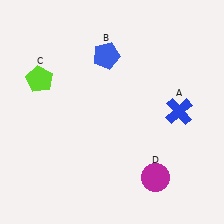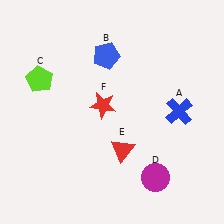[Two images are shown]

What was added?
A red triangle (E), a red star (F) were added in Image 2.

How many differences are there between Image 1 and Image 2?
There are 2 differences between the two images.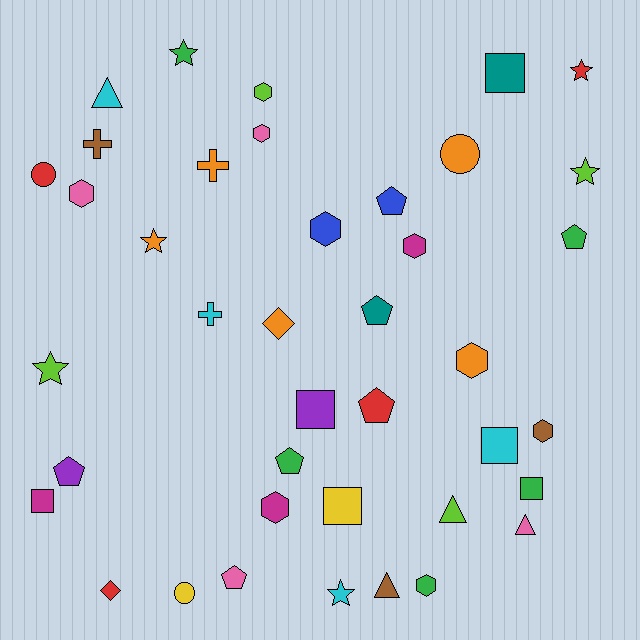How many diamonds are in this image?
There are 2 diamonds.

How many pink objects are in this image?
There are 4 pink objects.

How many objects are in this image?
There are 40 objects.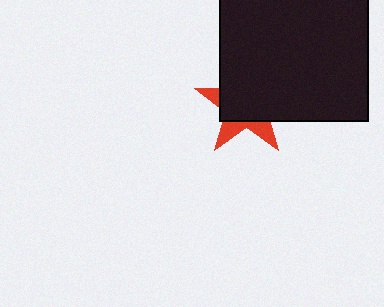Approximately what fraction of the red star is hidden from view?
Roughly 68% of the red star is hidden behind the black rectangle.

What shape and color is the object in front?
The object in front is a black rectangle.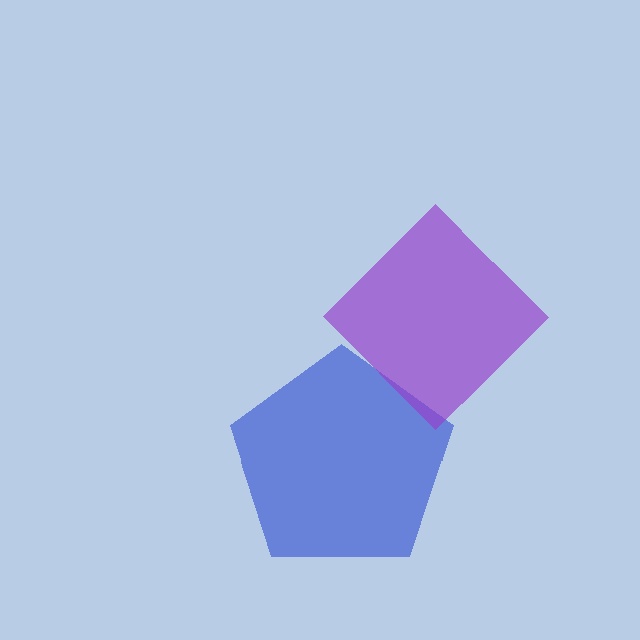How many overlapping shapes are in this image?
There are 2 overlapping shapes in the image.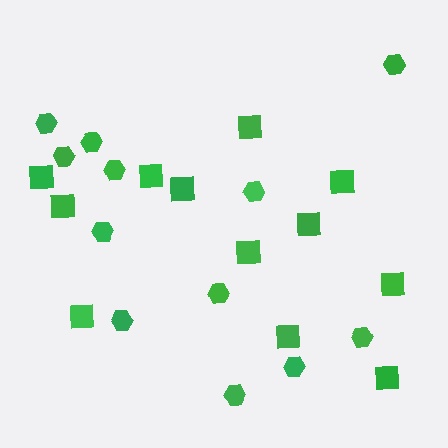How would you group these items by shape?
There are 2 groups: one group of squares (12) and one group of hexagons (12).